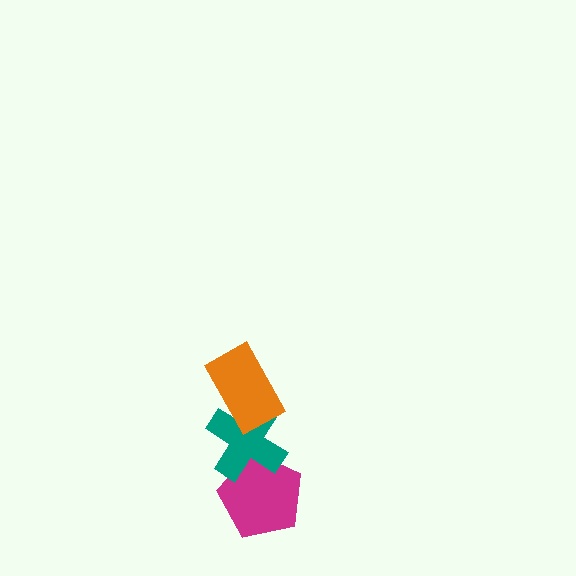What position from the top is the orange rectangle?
The orange rectangle is 1st from the top.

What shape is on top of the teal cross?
The orange rectangle is on top of the teal cross.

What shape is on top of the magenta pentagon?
The teal cross is on top of the magenta pentagon.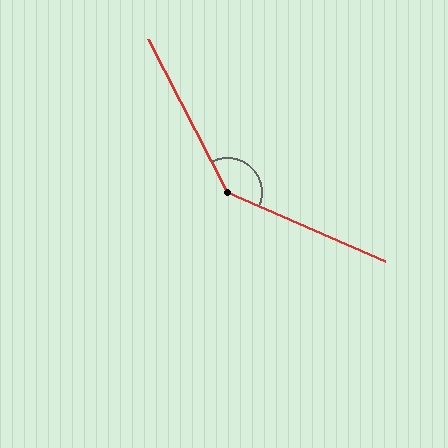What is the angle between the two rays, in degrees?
Approximately 141 degrees.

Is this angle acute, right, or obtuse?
It is obtuse.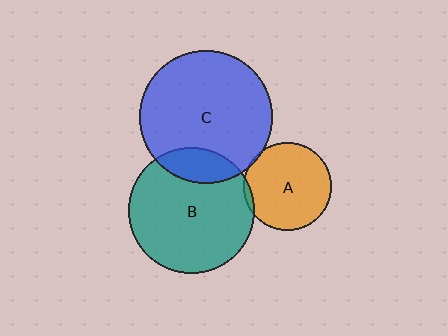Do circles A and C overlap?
Yes.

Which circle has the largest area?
Circle C (blue).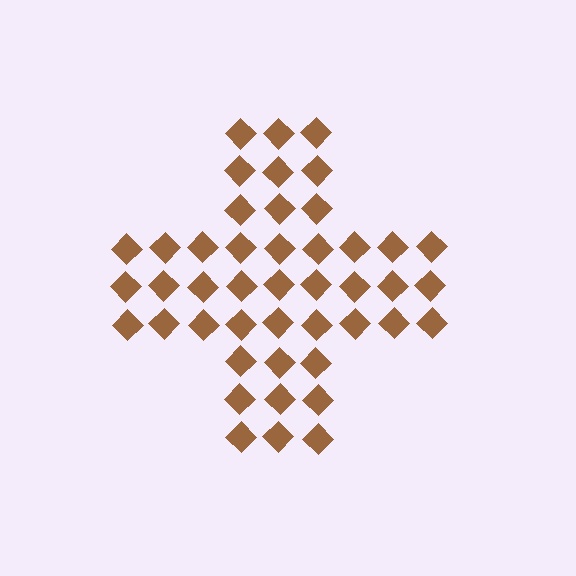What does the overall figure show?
The overall figure shows a cross.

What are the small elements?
The small elements are diamonds.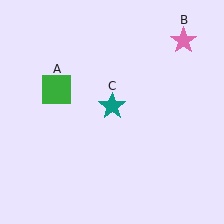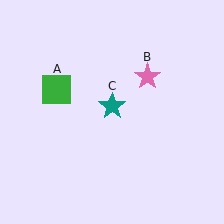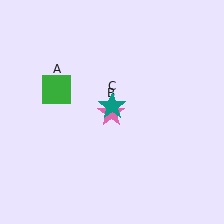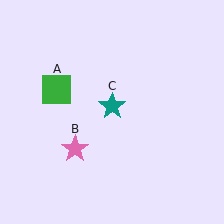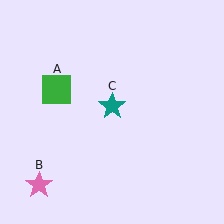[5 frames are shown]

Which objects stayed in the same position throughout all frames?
Green square (object A) and teal star (object C) remained stationary.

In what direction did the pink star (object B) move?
The pink star (object B) moved down and to the left.